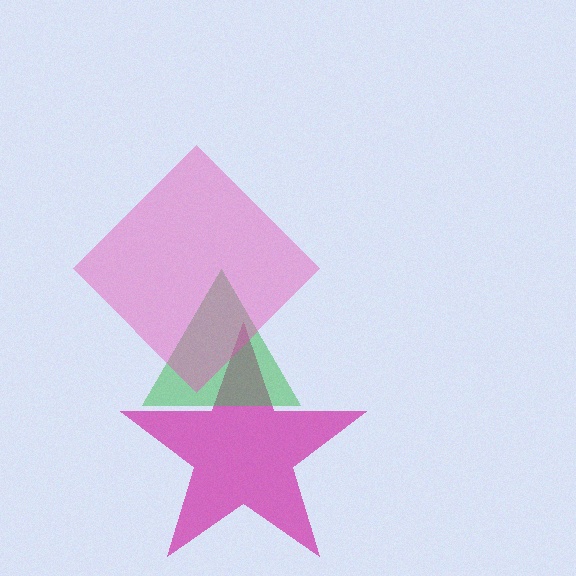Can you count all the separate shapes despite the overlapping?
Yes, there are 3 separate shapes.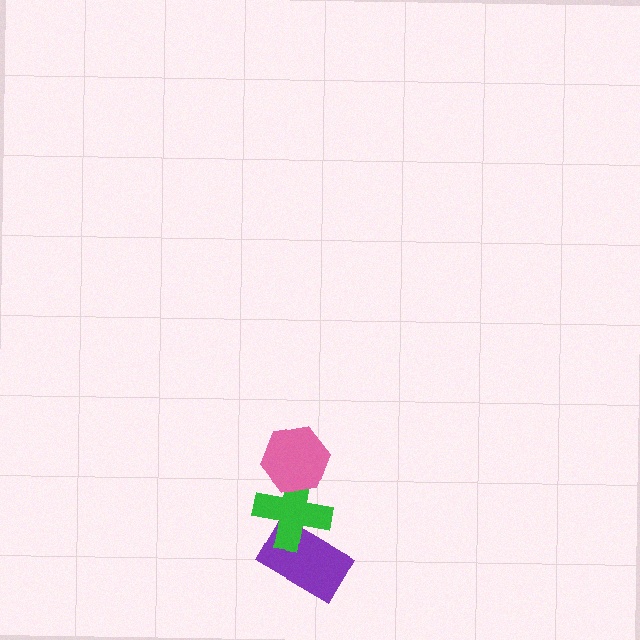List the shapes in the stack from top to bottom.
From top to bottom: the pink hexagon, the green cross, the purple rectangle.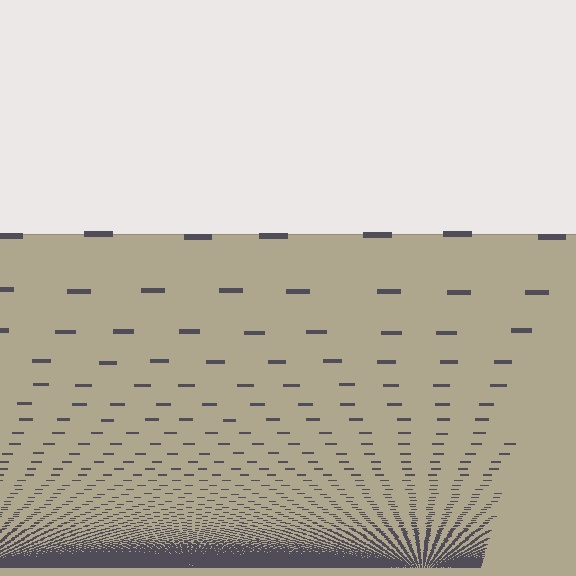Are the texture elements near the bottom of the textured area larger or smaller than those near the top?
Smaller. The gradient is inverted — elements near the bottom are smaller and denser.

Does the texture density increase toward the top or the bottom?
Density increases toward the bottom.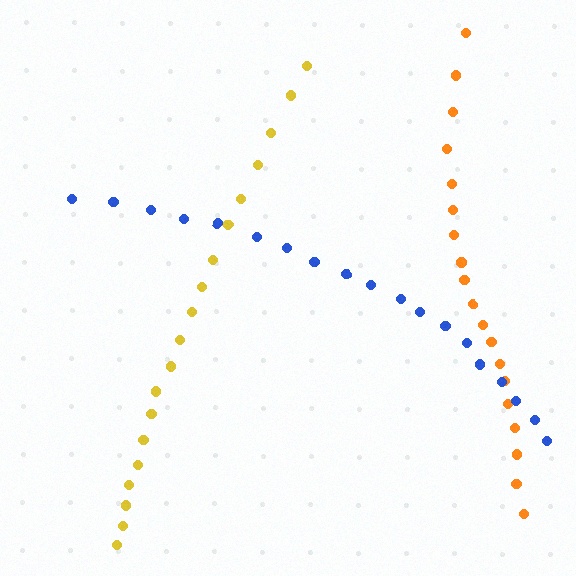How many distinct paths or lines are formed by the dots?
There are 3 distinct paths.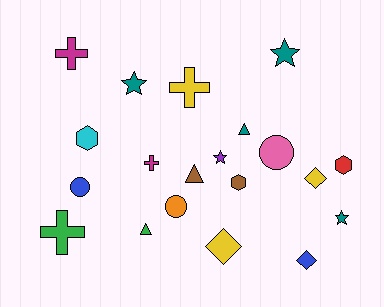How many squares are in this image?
There are no squares.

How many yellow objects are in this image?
There are 3 yellow objects.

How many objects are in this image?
There are 20 objects.